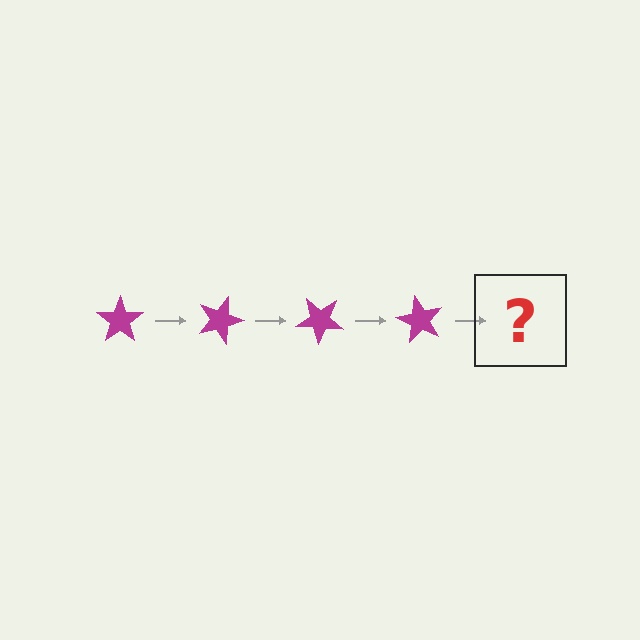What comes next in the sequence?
The next element should be a magenta star rotated 80 degrees.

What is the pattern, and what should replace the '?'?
The pattern is that the star rotates 20 degrees each step. The '?' should be a magenta star rotated 80 degrees.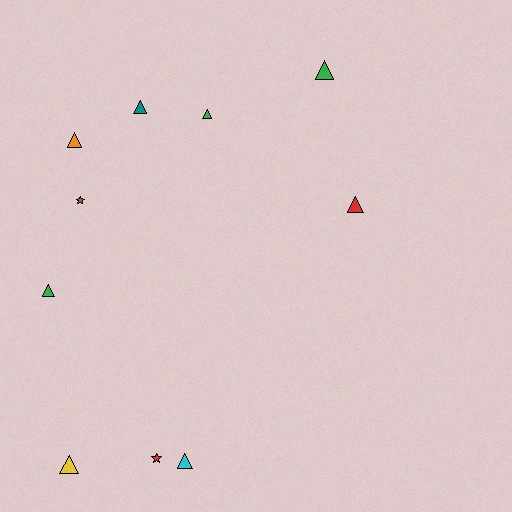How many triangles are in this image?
There are 8 triangles.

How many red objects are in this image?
There are 2 red objects.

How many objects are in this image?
There are 10 objects.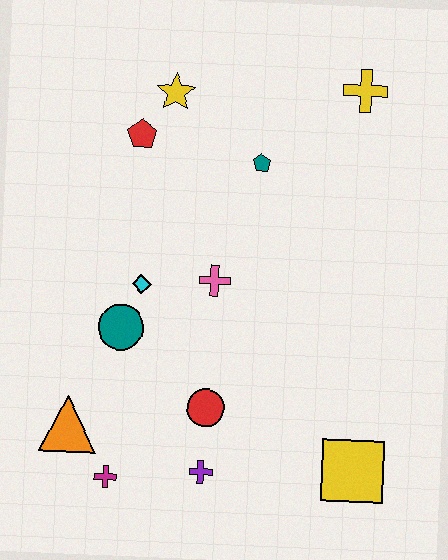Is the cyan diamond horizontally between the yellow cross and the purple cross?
No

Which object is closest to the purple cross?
The red circle is closest to the purple cross.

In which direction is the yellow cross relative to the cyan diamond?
The yellow cross is to the right of the cyan diamond.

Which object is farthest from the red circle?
The yellow cross is farthest from the red circle.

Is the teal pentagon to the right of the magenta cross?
Yes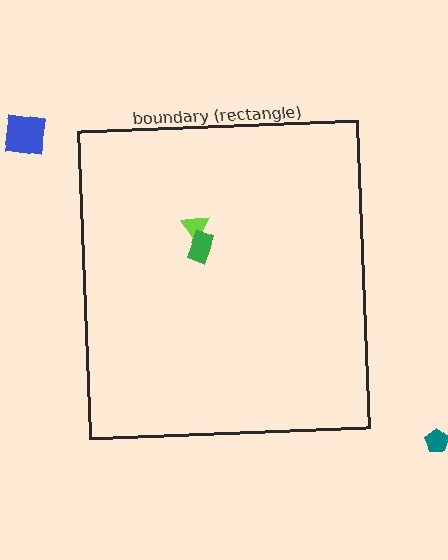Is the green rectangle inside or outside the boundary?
Inside.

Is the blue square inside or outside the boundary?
Outside.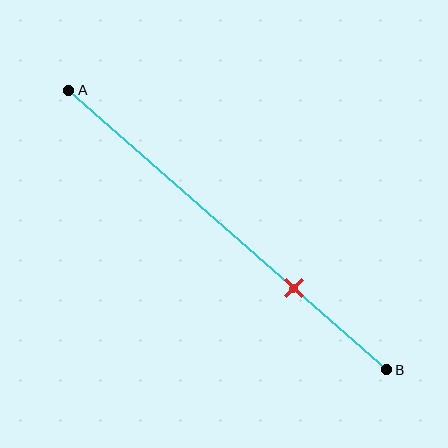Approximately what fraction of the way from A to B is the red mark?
The red mark is approximately 70% of the way from A to B.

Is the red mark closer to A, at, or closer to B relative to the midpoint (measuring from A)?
The red mark is closer to point B than the midpoint of segment AB.